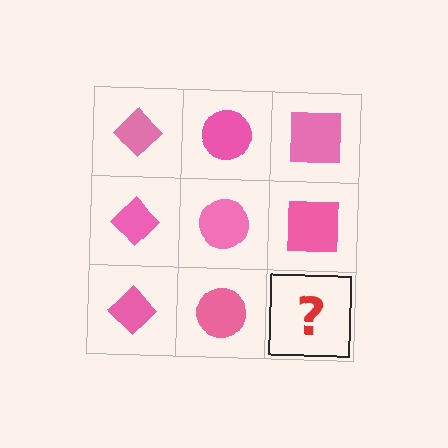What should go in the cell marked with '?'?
The missing cell should contain a pink square.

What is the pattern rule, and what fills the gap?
The rule is that each column has a consistent shape. The gap should be filled with a pink square.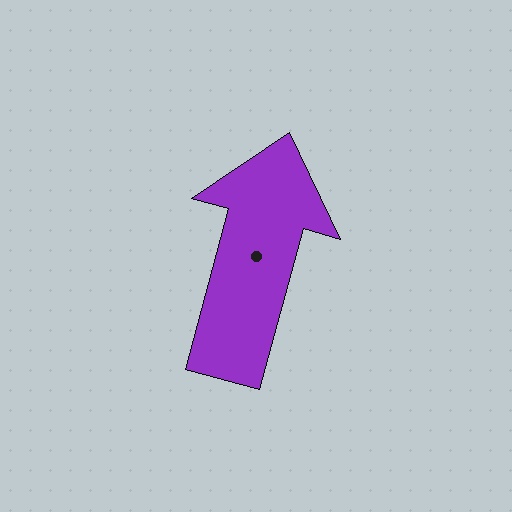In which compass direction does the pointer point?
North.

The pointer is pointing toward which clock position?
Roughly 1 o'clock.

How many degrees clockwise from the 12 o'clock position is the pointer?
Approximately 15 degrees.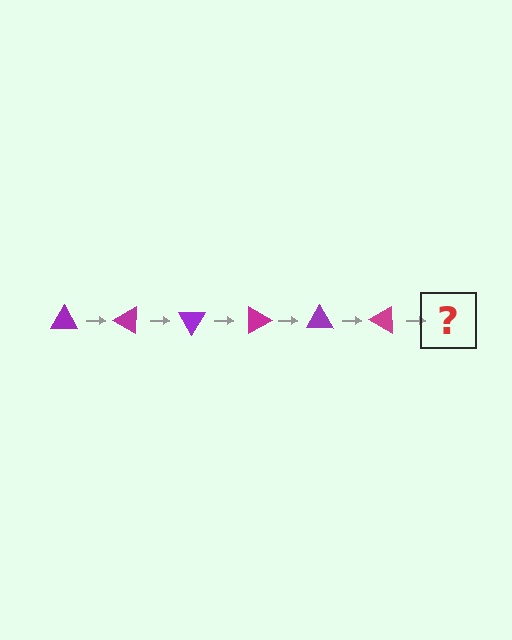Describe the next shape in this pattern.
It should be a purple triangle, rotated 180 degrees from the start.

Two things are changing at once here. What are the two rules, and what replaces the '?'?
The two rules are that it rotates 30 degrees each step and the color cycles through purple and magenta. The '?' should be a purple triangle, rotated 180 degrees from the start.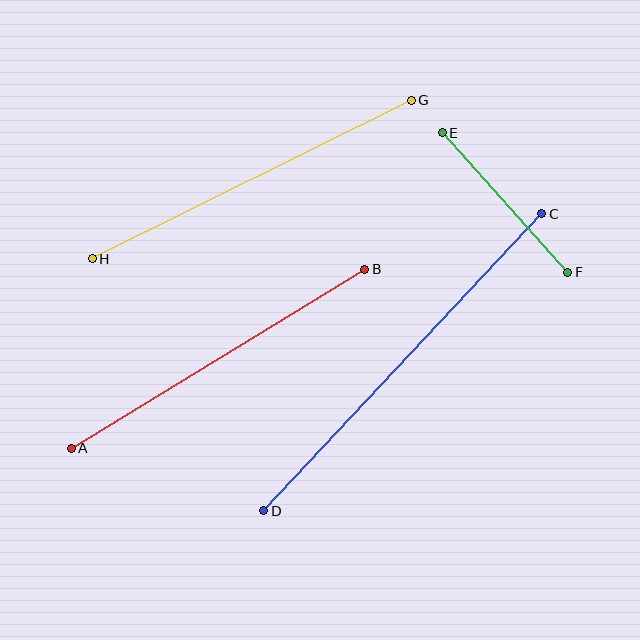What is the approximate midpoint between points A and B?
The midpoint is at approximately (218, 359) pixels.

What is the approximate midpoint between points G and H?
The midpoint is at approximately (252, 180) pixels.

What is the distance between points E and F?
The distance is approximately 188 pixels.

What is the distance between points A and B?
The distance is approximately 344 pixels.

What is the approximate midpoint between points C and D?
The midpoint is at approximately (403, 362) pixels.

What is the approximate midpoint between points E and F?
The midpoint is at approximately (505, 202) pixels.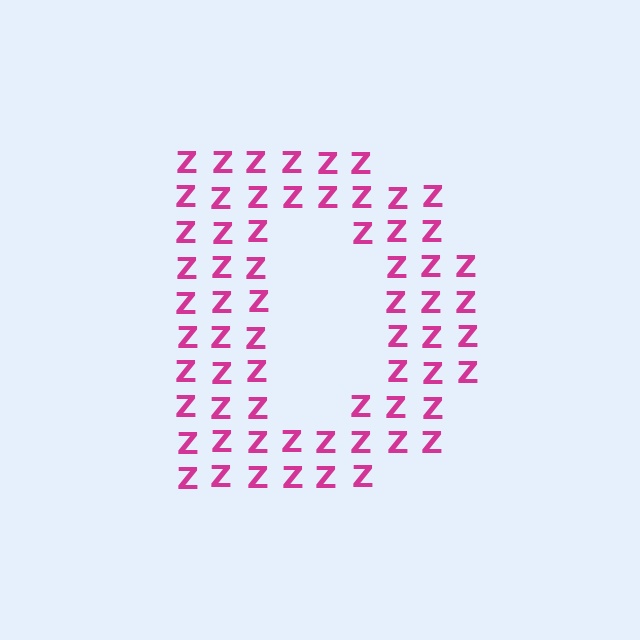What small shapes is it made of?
It is made of small letter Z's.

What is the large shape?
The large shape is the letter D.